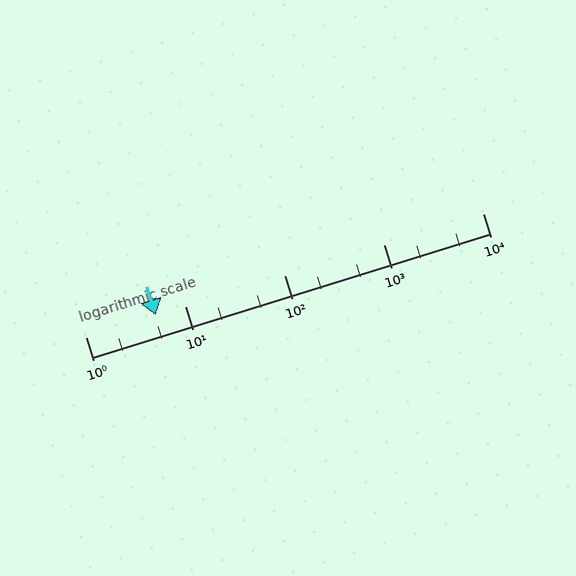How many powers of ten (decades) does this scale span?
The scale spans 4 decades, from 1 to 10000.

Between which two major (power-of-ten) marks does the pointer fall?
The pointer is between 1 and 10.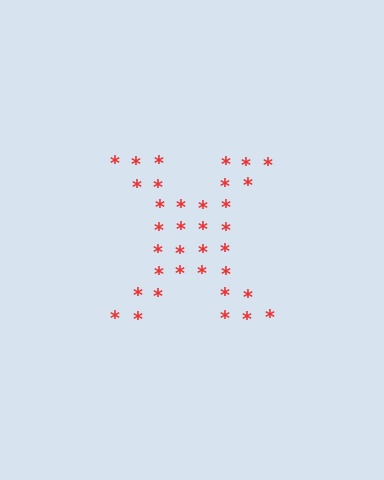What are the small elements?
The small elements are asterisks.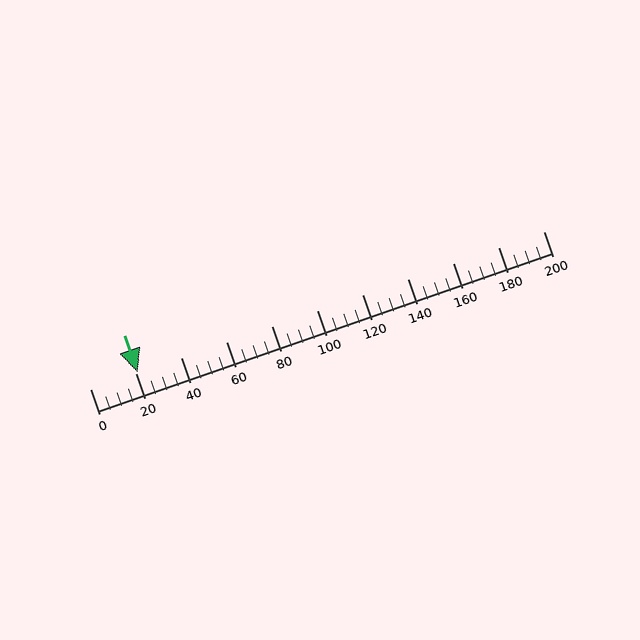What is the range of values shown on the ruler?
The ruler shows values from 0 to 200.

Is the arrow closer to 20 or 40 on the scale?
The arrow is closer to 20.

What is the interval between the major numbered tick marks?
The major tick marks are spaced 20 units apart.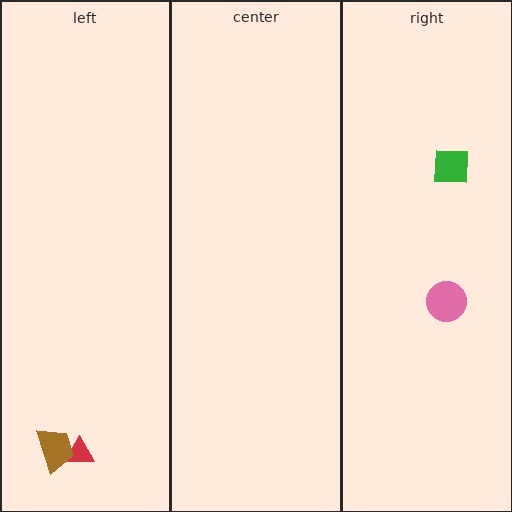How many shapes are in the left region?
2.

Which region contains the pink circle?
The right region.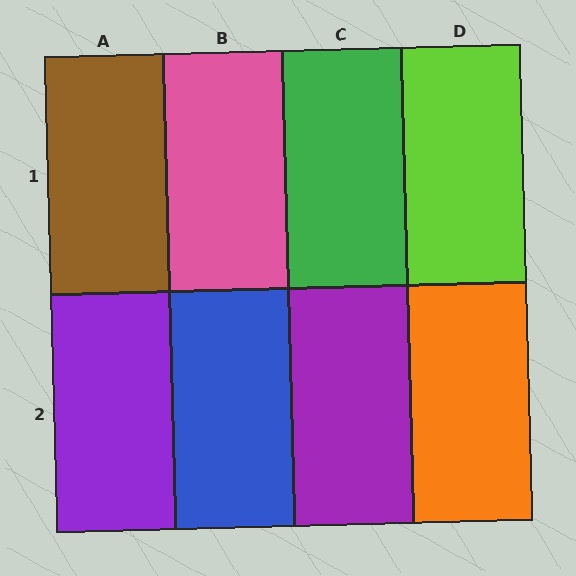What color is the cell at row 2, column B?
Blue.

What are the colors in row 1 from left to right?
Brown, pink, green, lime.